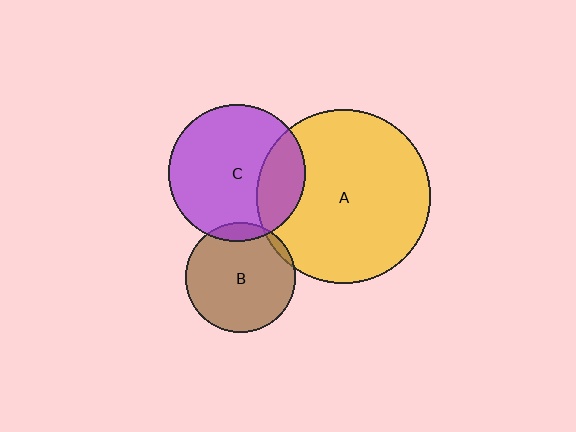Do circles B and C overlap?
Yes.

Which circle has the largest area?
Circle A (yellow).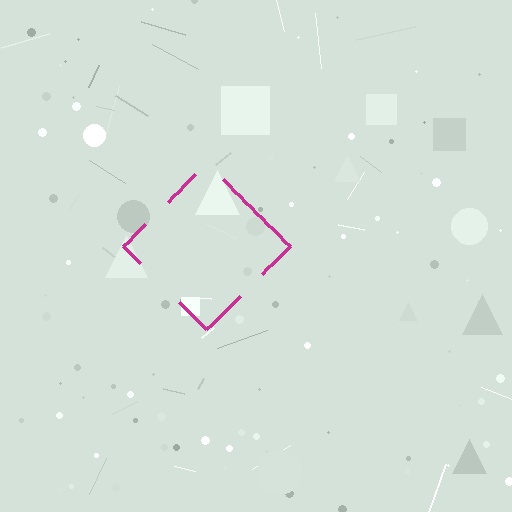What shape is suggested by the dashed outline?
The dashed outline suggests a diamond.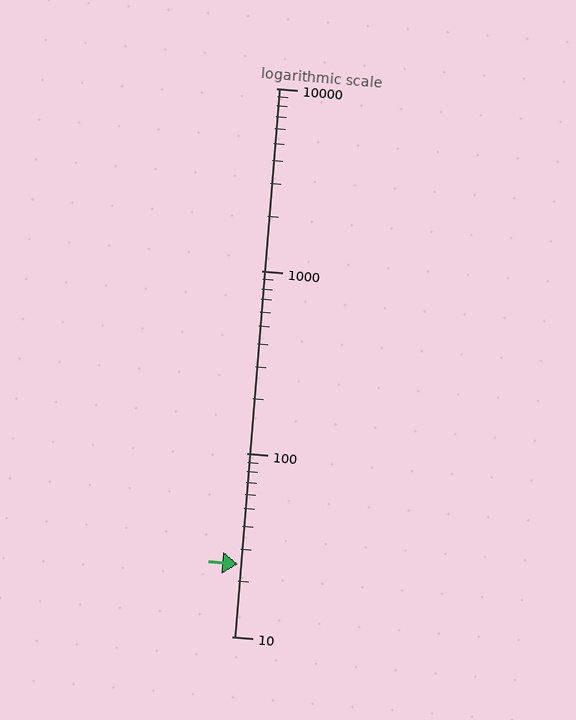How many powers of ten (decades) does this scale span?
The scale spans 3 decades, from 10 to 10000.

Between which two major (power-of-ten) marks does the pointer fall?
The pointer is between 10 and 100.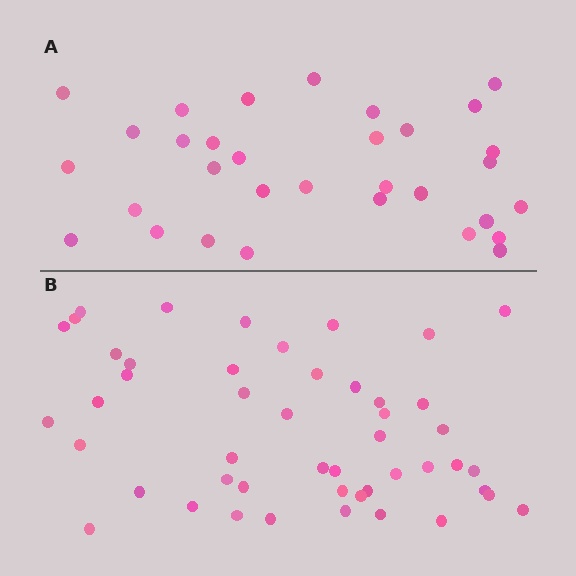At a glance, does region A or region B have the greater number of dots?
Region B (the bottom region) has more dots.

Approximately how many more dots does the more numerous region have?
Region B has approximately 15 more dots than region A.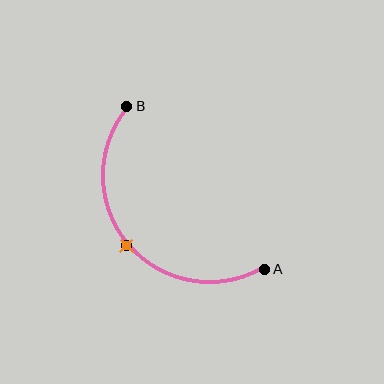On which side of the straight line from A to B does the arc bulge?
The arc bulges below and to the left of the straight line connecting A and B.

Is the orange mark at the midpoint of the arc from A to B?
Yes. The orange mark lies on the arc at equal arc-length from both A and B — it is the arc midpoint.